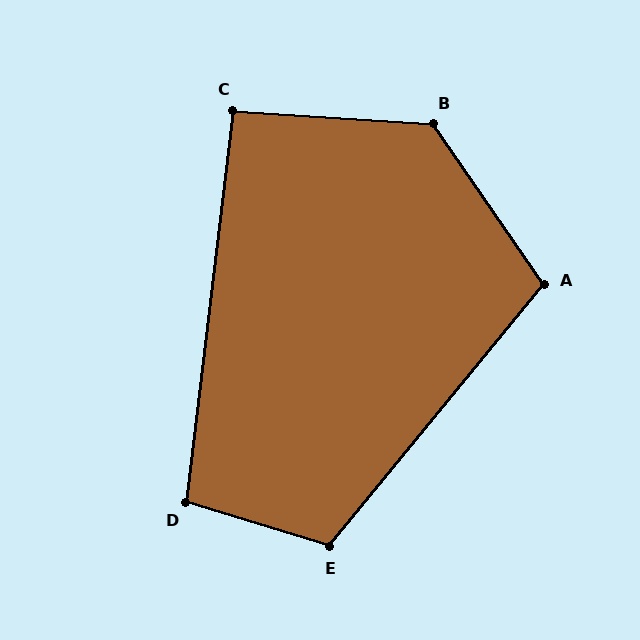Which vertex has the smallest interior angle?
C, at approximately 93 degrees.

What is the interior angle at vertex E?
Approximately 112 degrees (obtuse).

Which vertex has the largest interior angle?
B, at approximately 128 degrees.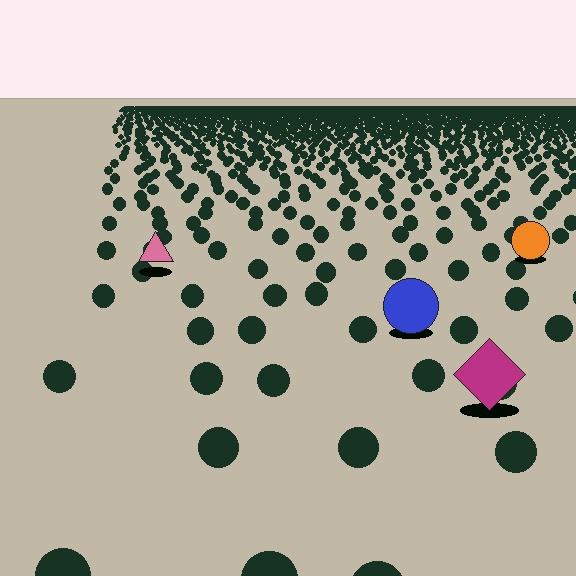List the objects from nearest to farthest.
From nearest to farthest: the magenta diamond, the blue circle, the pink triangle, the orange circle.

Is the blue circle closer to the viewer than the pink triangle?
Yes. The blue circle is closer — you can tell from the texture gradient: the ground texture is coarser near it.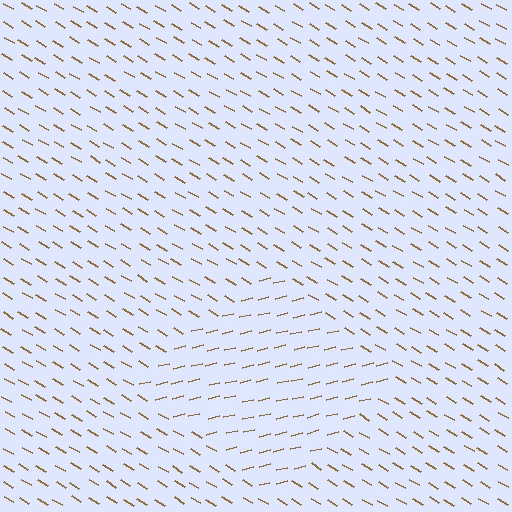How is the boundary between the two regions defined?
The boundary is defined purely by a change in line orientation (approximately 45 degrees difference). All lines are the same color and thickness.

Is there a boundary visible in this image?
Yes, there is a texture boundary formed by a change in line orientation.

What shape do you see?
I see a diamond.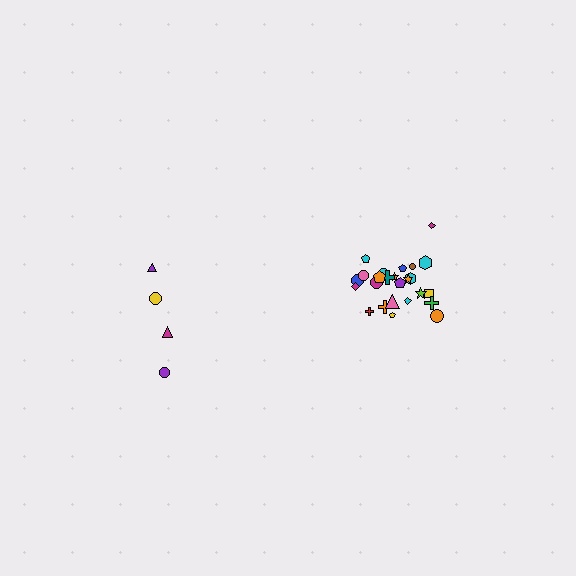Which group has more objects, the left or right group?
The right group.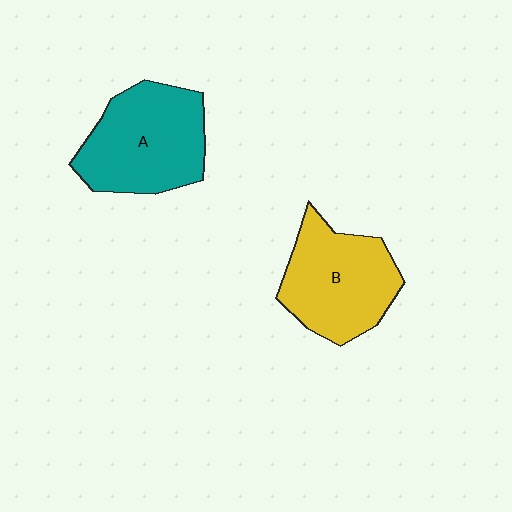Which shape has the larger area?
Shape A (teal).